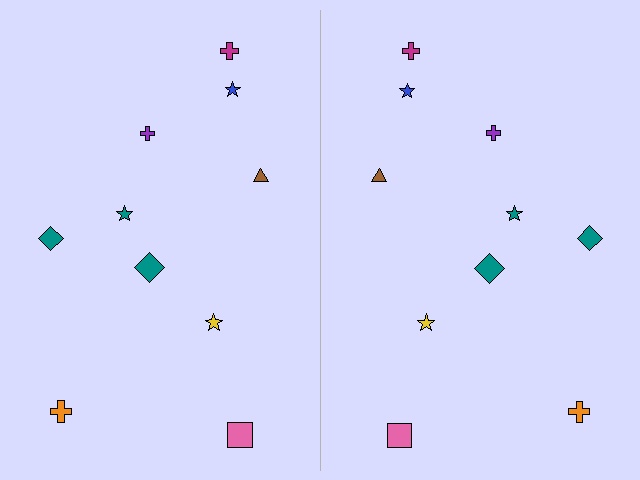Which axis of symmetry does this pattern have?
The pattern has a vertical axis of symmetry running through the center of the image.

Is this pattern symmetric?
Yes, this pattern has bilateral (reflection) symmetry.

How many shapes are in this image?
There are 20 shapes in this image.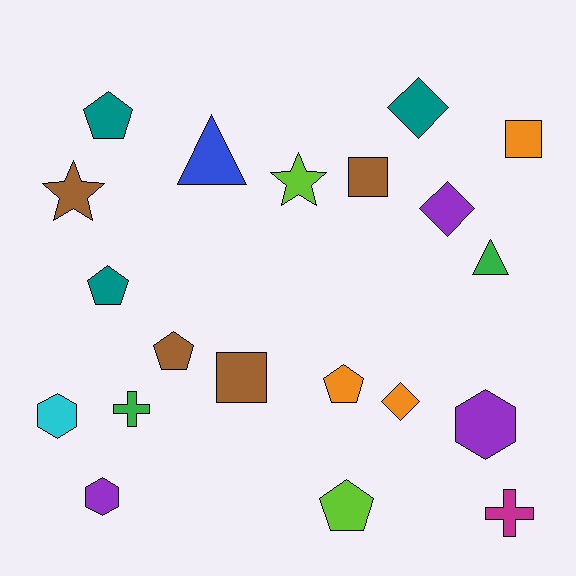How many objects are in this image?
There are 20 objects.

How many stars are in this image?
There are 2 stars.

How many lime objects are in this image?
There are 2 lime objects.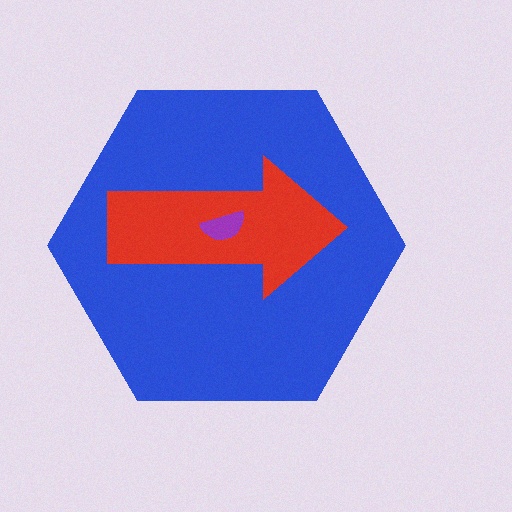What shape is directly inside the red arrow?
The purple semicircle.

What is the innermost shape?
The purple semicircle.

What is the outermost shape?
The blue hexagon.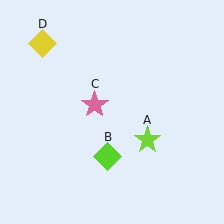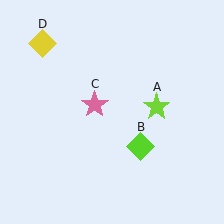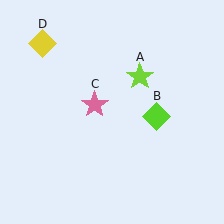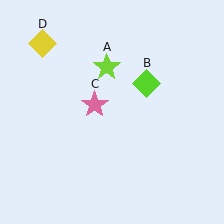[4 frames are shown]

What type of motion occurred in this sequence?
The lime star (object A), lime diamond (object B) rotated counterclockwise around the center of the scene.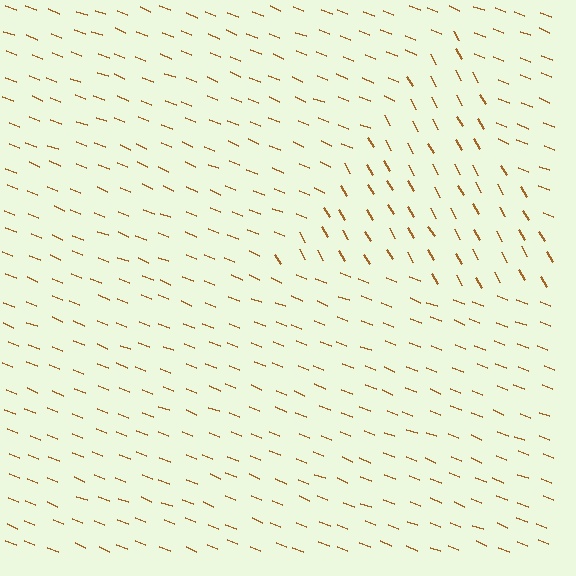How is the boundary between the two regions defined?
The boundary is defined purely by a change in line orientation (approximately 39 degrees difference). All lines are the same color and thickness.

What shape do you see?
I see a triangle.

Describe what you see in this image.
The image is filled with small brown line segments. A triangle region in the image has lines oriented differently from the surrounding lines, creating a visible texture boundary.